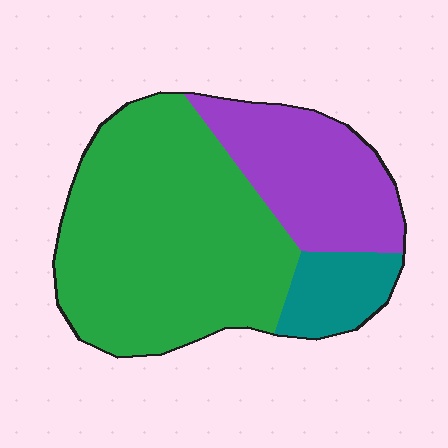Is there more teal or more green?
Green.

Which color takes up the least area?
Teal, at roughly 10%.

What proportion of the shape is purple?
Purple takes up about one quarter (1/4) of the shape.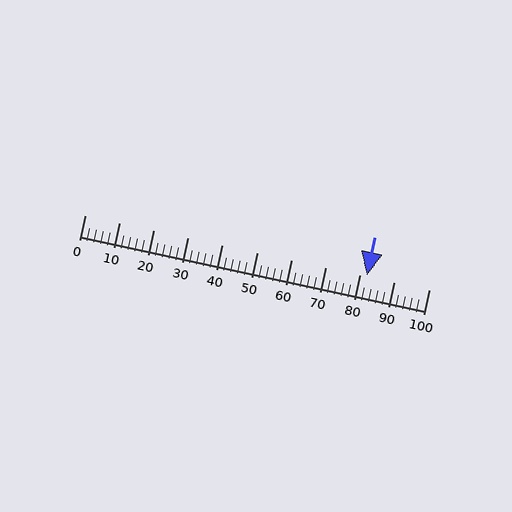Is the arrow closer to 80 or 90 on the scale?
The arrow is closer to 80.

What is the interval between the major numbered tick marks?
The major tick marks are spaced 10 units apart.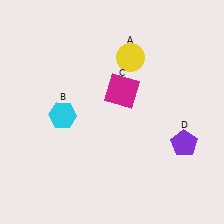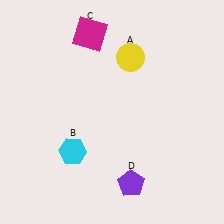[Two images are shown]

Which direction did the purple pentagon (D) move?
The purple pentagon (D) moved left.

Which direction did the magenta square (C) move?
The magenta square (C) moved up.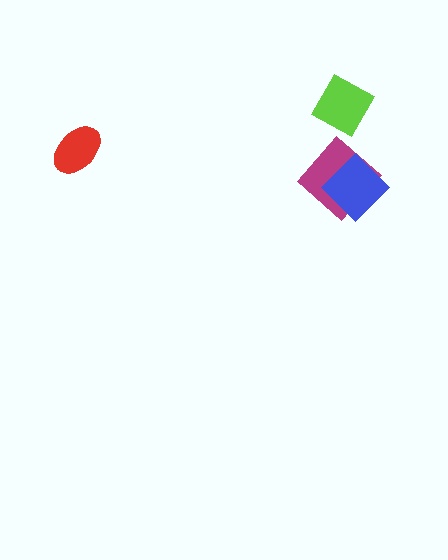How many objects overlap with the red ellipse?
0 objects overlap with the red ellipse.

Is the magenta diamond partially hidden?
Yes, it is partially covered by another shape.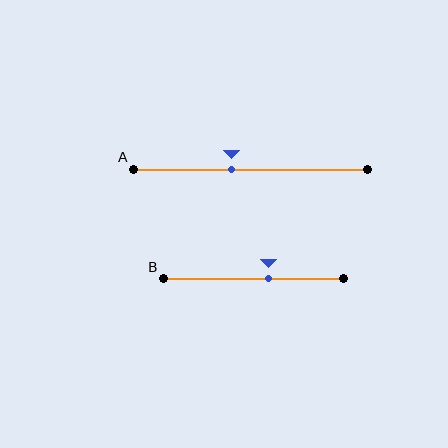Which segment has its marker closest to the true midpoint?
Segment A has its marker closest to the true midpoint.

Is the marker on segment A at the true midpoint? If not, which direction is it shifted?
No, the marker on segment A is shifted to the left by about 8% of the segment length.